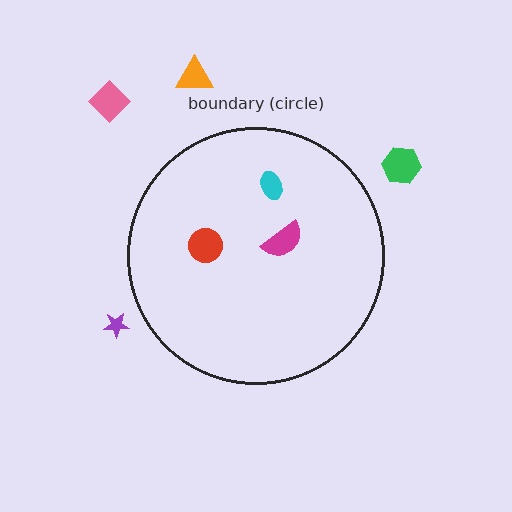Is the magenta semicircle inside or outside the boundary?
Inside.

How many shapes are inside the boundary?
3 inside, 4 outside.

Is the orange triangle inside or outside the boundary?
Outside.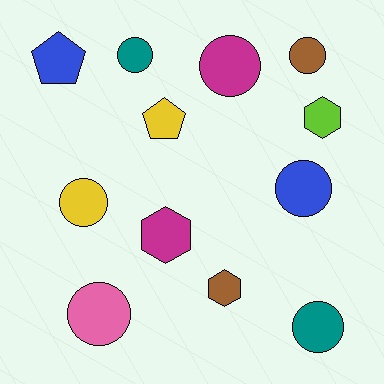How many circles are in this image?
There are 7 circles.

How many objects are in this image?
There are 12 objects.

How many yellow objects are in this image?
There are 2 yellow objects.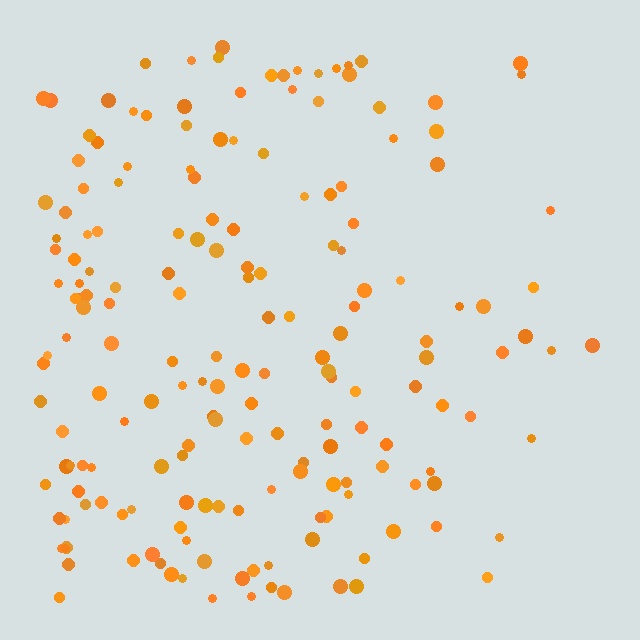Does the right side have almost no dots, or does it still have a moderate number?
Still a moderate number, just noticeably fewer than the left.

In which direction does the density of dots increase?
From right to left, with the left side densest.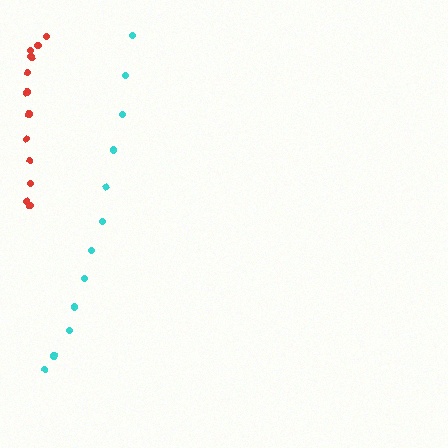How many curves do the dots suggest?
There are 2 distinct paths.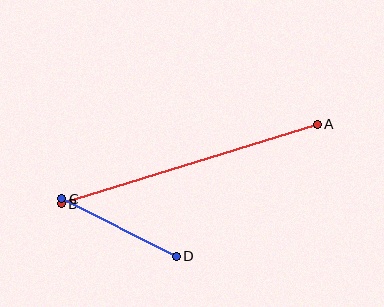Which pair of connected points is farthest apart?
Points A and B are farthest apart.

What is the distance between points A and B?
The distance is approximately 268 pixels.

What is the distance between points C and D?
The distance is approximately 128 pixels.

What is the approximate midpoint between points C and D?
The midpoint is at approximately (119, 228) pixels.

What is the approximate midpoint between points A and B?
The midpoint is at approximately (189, 164) pixels.